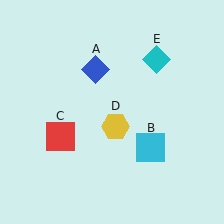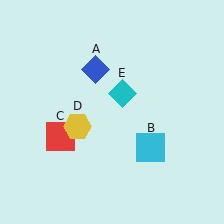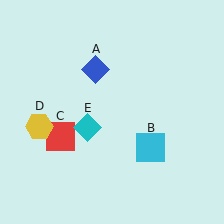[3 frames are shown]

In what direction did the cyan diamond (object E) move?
The cyan diamond (object E) moved down and to the left.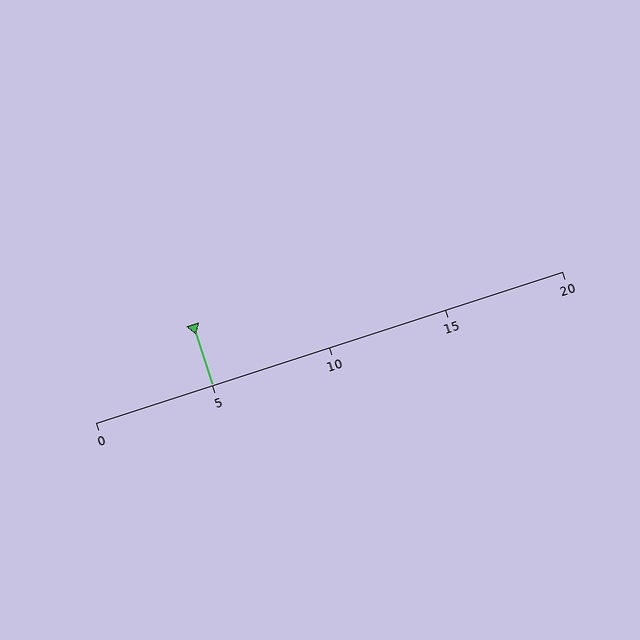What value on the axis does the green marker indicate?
The marker indicates approximately 5.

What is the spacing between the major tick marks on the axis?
The major ticks are spaced 5 apart.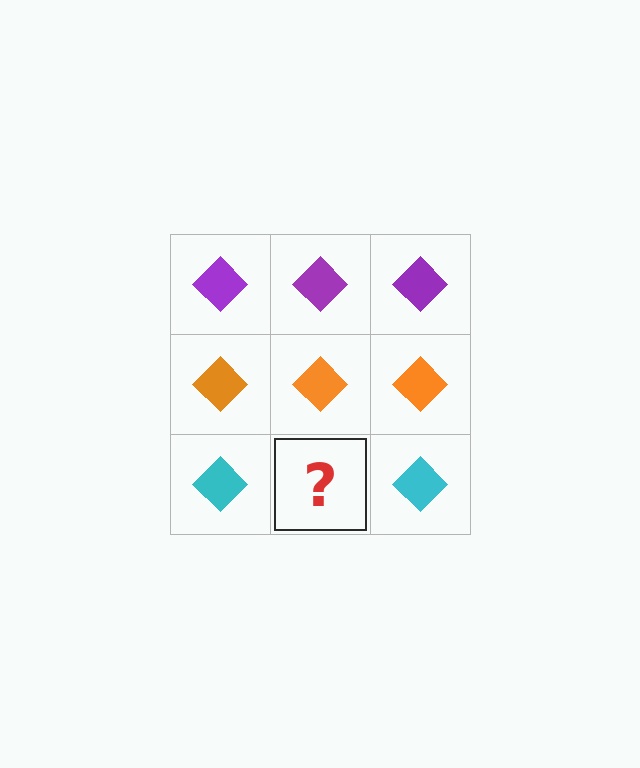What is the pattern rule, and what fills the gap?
The rule is that each row has a consistent color. The gap should be filled with a cyan diamond.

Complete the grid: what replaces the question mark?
The question mark should be replaced with a cyan diamond.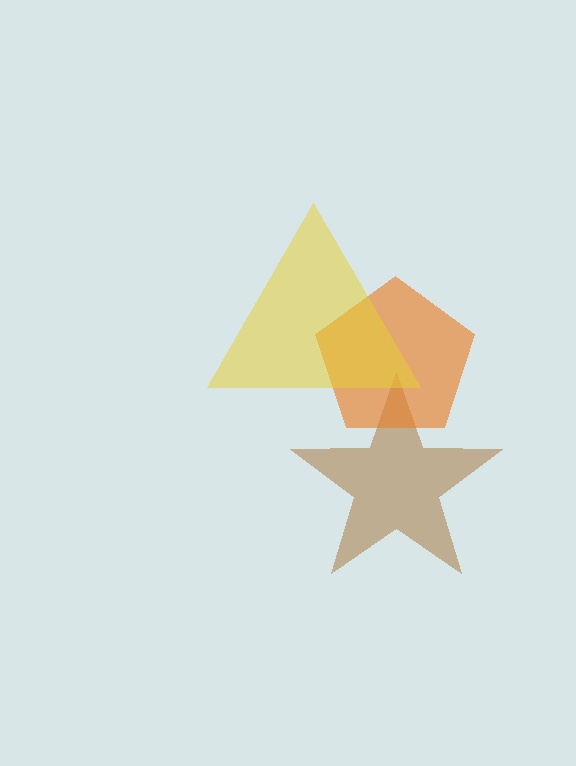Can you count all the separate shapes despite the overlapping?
Yes, there are 3 separate shapes.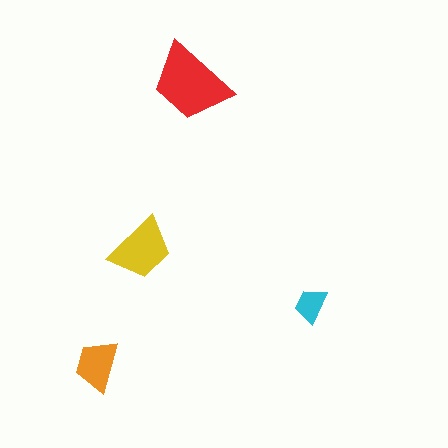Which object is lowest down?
The orange trapezoid is bottommost.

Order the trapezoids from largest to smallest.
the red one, the yellow one, the orange one, the cyan one.